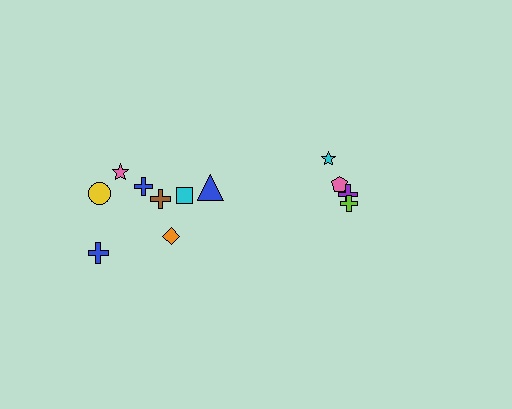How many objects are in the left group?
There are 8 objects.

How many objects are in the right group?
There are 4 objects.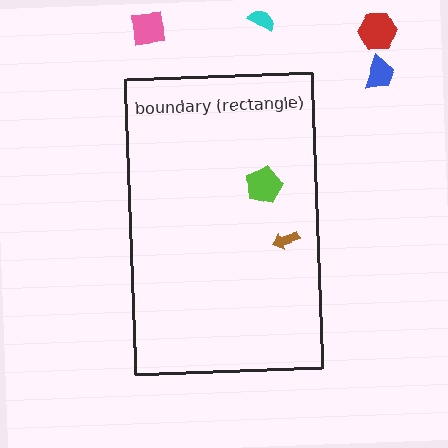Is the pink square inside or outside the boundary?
Outside.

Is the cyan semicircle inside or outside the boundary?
Outside.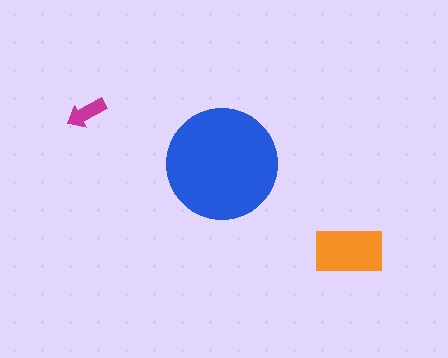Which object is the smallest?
The magenta arrow.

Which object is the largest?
The blue circle.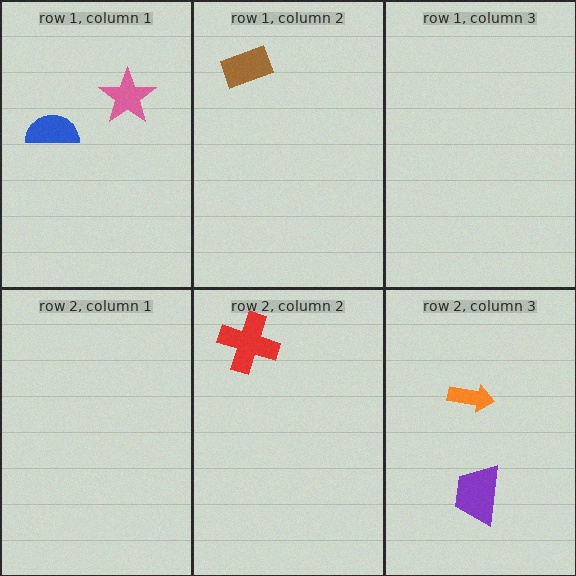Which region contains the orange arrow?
The row 2, column 3 region.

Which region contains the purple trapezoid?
The row 2, column 3 region.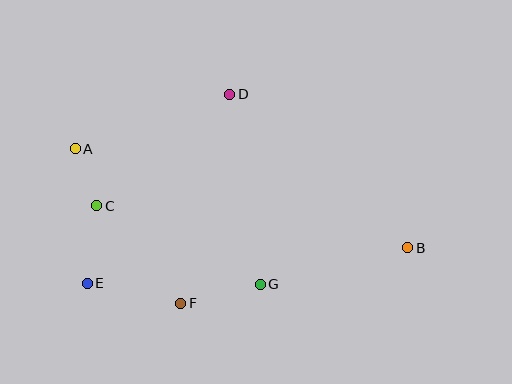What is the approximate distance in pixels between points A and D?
The distance between A and D is approximately 164 pixels.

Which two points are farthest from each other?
Points A and B are farthest from each other.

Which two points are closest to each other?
Points A and C are closest to each other.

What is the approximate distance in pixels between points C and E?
The distance between C and E is approximately 78 pixels.